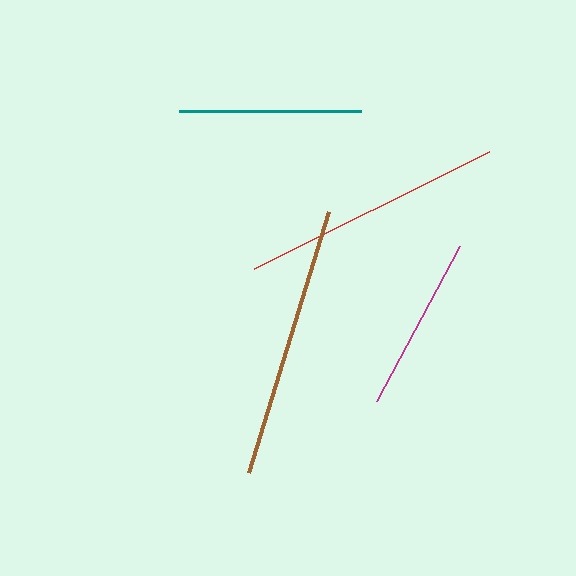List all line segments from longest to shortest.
From longest to shortest: brown, red, teal, magenta.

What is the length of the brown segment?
The brown segment is approximately 273 pixels long.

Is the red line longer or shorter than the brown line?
The brown line is longer than the red line.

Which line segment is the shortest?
The magenta line is the shortest at approximately 176 pixels.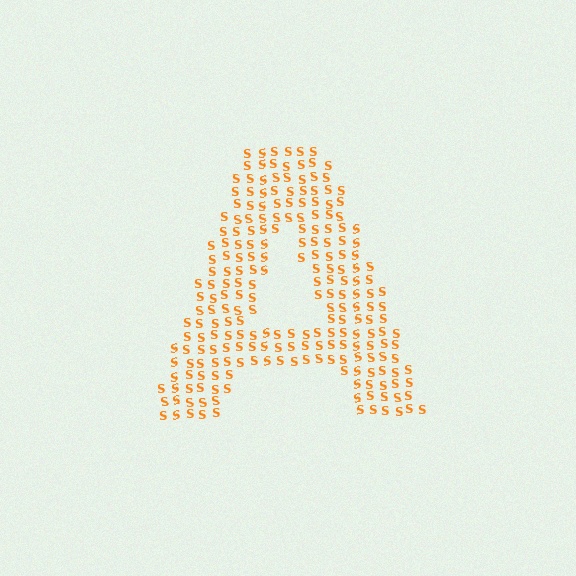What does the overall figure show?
The overall figure shows the letter A.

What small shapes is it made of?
It is made of small letter S's.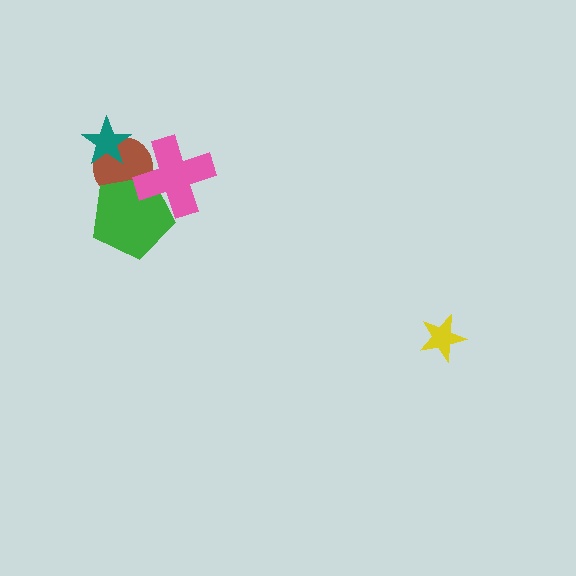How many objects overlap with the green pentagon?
2 objects overlap with the green pentagon.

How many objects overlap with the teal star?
1 object overlaps with the teal star.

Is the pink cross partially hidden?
No, no other shape covers it.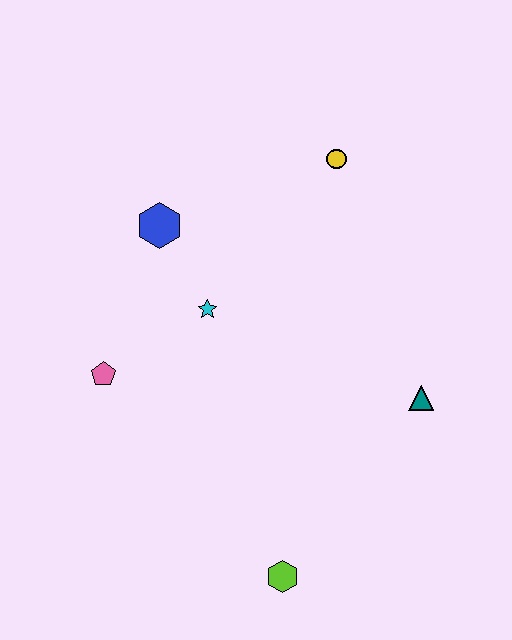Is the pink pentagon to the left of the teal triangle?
Yes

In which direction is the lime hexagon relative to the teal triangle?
The lime hexagon is below the teal triangle.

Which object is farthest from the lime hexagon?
The yellow circle is farthest from the lime hexagon.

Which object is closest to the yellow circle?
The blue hexagon is closest to the yellow circle.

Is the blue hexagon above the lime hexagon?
Yes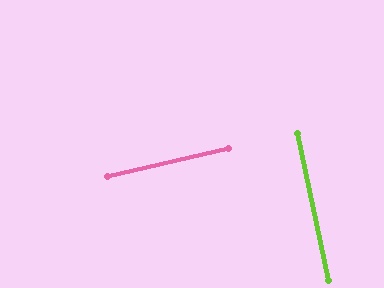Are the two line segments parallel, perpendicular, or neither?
Perpendicular — they meet at approximately 89°.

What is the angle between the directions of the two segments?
Approximately 89 degrees.